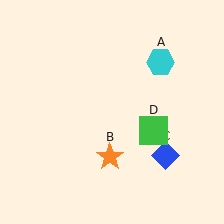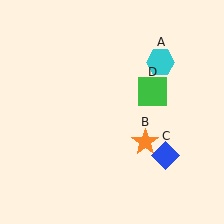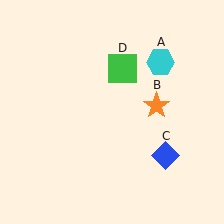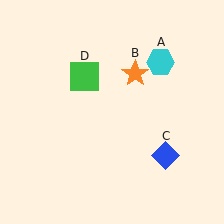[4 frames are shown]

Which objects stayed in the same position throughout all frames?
Cyan hexagon (object A) and blue diamond (object C) remained stationary.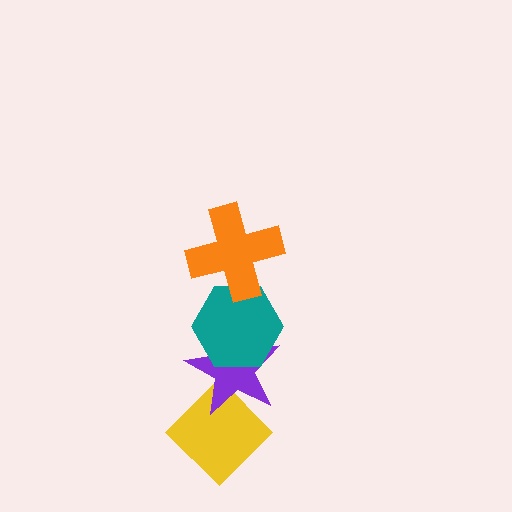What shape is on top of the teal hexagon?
The orange cross is on top of the teal hexagon.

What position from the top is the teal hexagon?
The teal hexagon is 2nd from the top.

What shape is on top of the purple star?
The teal hexagon is on top of the purple star.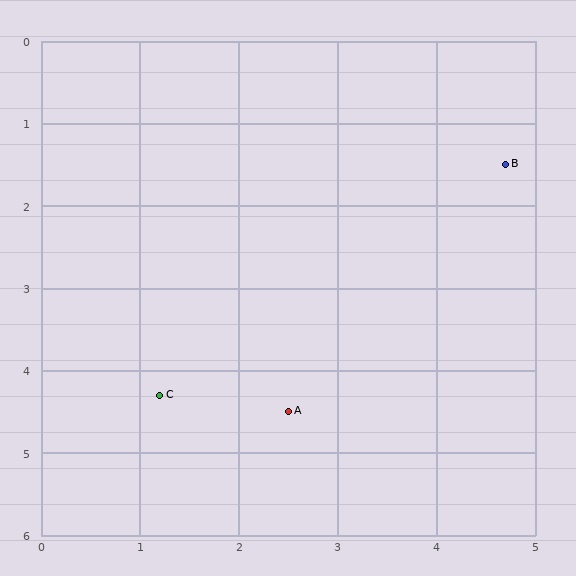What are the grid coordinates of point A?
Point A is at approximately (2.5, 4.5).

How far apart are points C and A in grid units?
Points C and A are about 1.3 grid units apart.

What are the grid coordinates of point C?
Point C is at approximately (1.2, 4.3).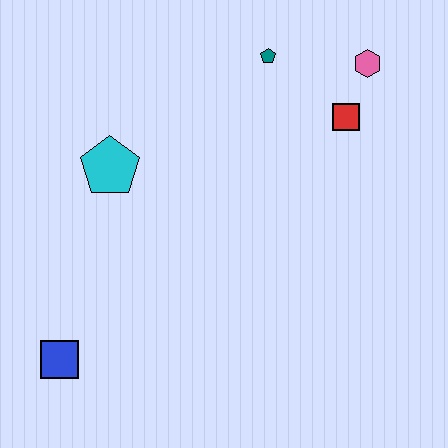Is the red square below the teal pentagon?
Yes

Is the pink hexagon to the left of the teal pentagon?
No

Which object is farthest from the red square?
The blue square is farthest from the red square.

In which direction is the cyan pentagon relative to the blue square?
The cyan pentagon is above the blue square.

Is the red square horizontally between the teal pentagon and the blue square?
No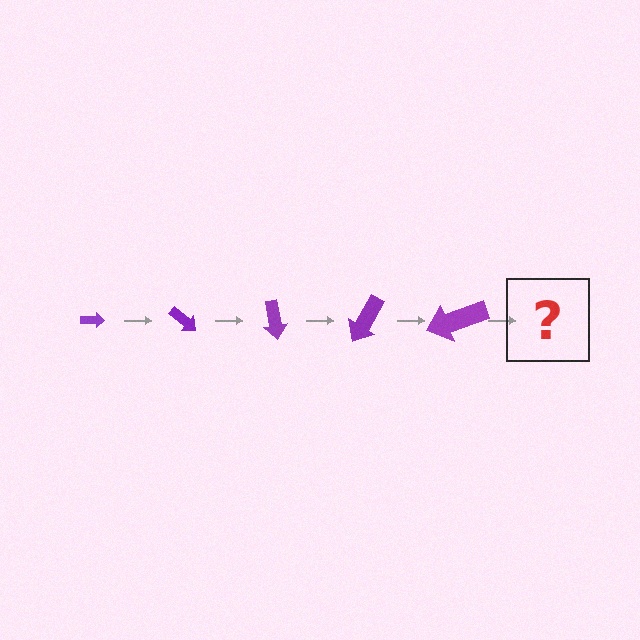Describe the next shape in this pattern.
It should be an arrow, larger than the previous one and rotated 200 degrees from the start.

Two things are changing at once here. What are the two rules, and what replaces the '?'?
The two rules are that the arrow grows larger each step and it rotates 40 degrees each step. The '?' should be an arrow, larger than the previous one and rotated 200 degrees from the start.